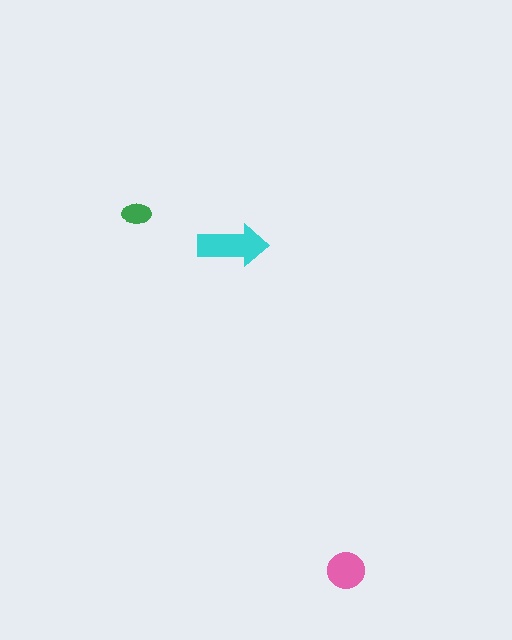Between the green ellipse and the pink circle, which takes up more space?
The pink circle.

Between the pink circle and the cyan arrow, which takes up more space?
The cyan arrow.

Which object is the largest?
The cyan arrow.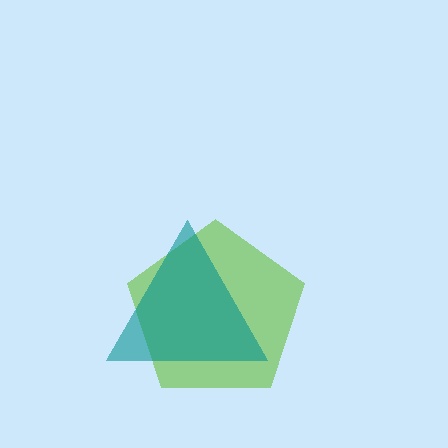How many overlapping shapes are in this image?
There are 2 overlapping shapes in the image.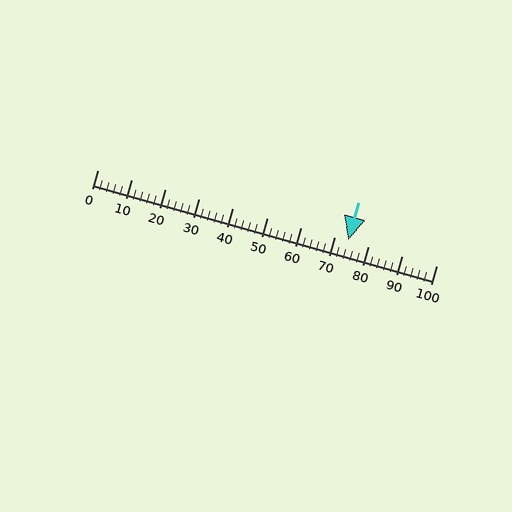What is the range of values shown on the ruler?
The ruler shows values from 0 to 100.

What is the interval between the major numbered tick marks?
The major tick marks are spaced 10 units apart.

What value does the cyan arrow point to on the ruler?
The cyan arrow points to approximately 74.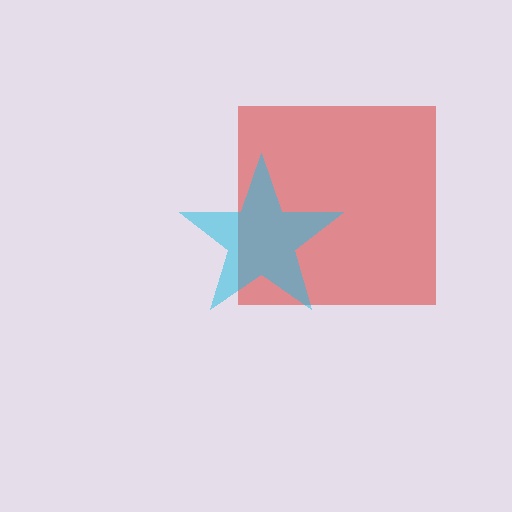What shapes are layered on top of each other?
The layered shapes are: a red square, a cyan star.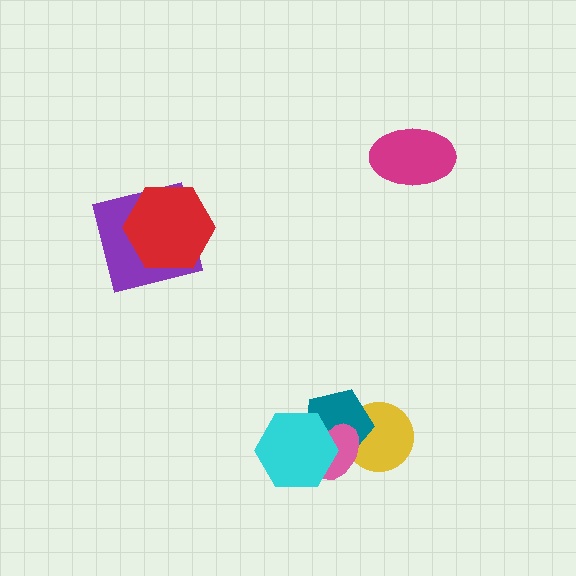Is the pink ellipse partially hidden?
Yes, it is partially covered by another shape.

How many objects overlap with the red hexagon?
1 object overlaps with the red hexagon.